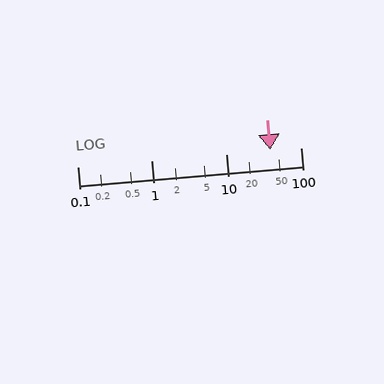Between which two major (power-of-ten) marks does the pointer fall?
The pointer is between 10 and 100.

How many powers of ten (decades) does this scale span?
The scale spans 3 decades, from 0.1 to 100.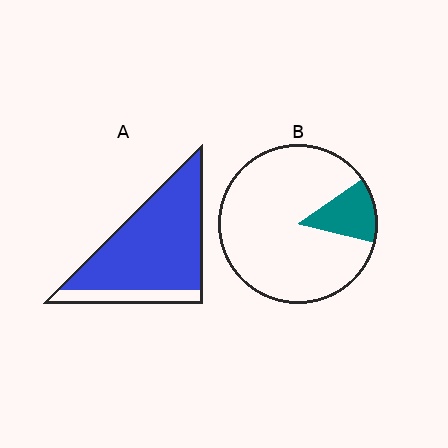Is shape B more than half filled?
No.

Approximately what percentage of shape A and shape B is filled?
A is approximately 85% and B is approximately 15%.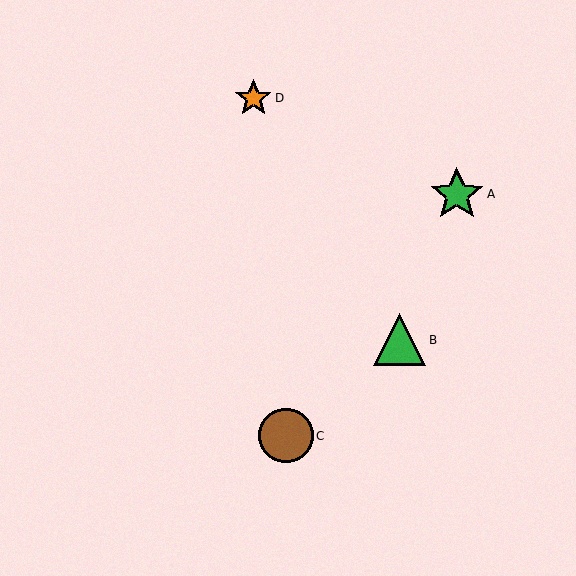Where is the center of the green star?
The center of the green star is at (457, 194).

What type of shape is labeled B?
Shape B is a green triangle.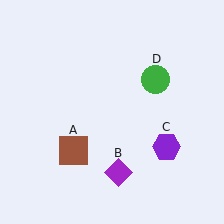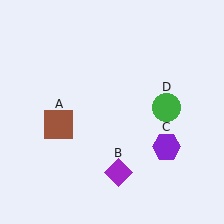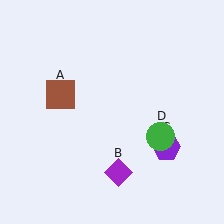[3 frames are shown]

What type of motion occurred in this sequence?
The brown square (object A), green circle (object D) rotated clockwise around the center of the scene.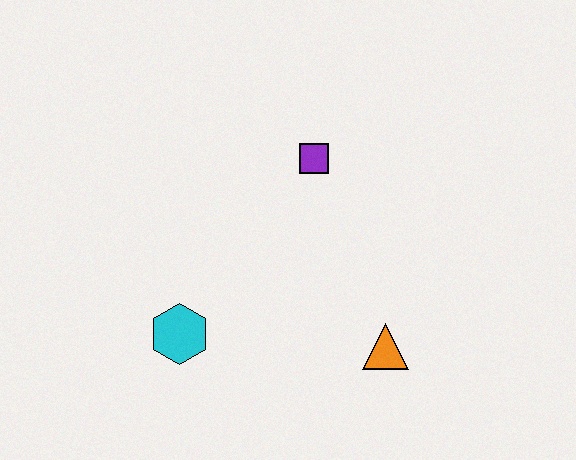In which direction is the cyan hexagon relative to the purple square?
The cyan hexagon is below the purple square.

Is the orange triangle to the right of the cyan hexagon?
Yes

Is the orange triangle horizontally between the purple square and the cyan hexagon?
No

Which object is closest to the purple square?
The orange triangle is closest to the purple square.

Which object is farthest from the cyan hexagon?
The purple square is farthest from the cyan hexagon.